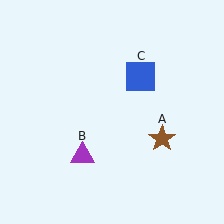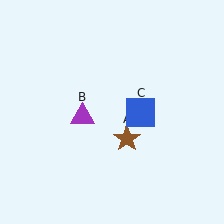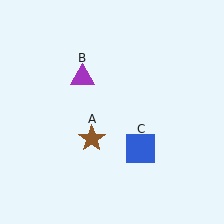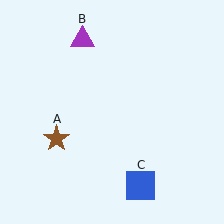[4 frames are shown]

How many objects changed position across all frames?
3 objects changed position: brown star (object A), purple triangle (object B), blue square (object C).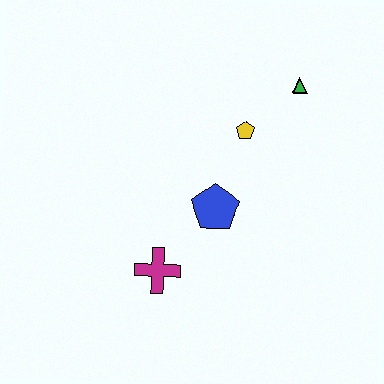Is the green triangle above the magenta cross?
Yes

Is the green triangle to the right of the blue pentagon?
Yes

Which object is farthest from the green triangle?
The magenta cross is farthest from the green triangle.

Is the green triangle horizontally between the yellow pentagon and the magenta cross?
No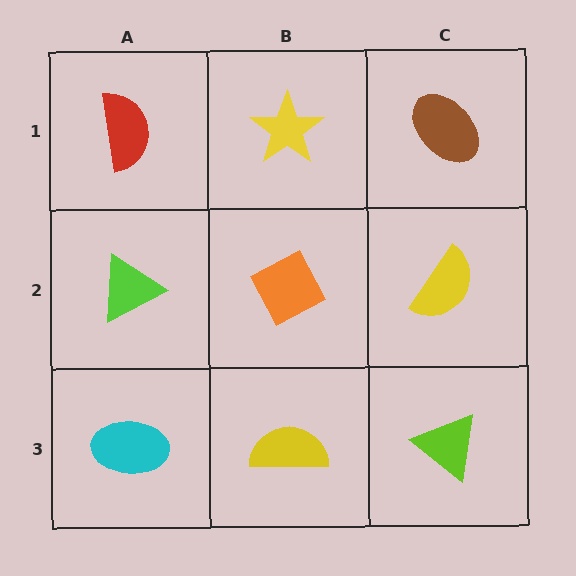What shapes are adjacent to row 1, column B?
An orange diamond (row 2, column B), a red semicircle (row 1, column A), a brown ellipse (row 1, column C).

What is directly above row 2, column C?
A brown ellipse.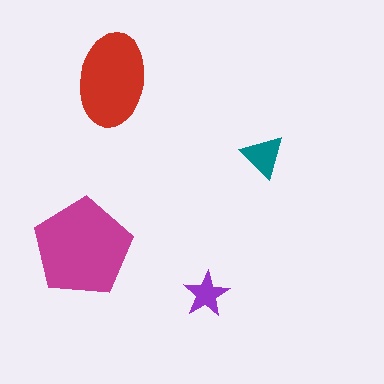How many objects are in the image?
There are 4 objects in the image.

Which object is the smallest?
The purple star.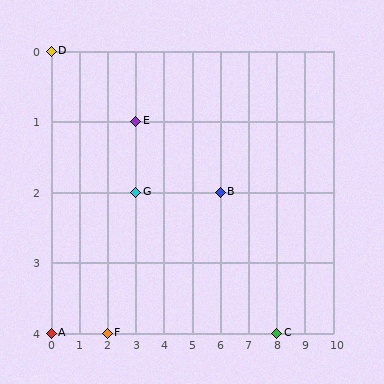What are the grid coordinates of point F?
Point F is at grid coordinates (2, 4).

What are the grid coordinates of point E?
Point E is at grid coordinates (3, 1).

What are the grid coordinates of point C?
Point C is at grid coordinates (8, 4).